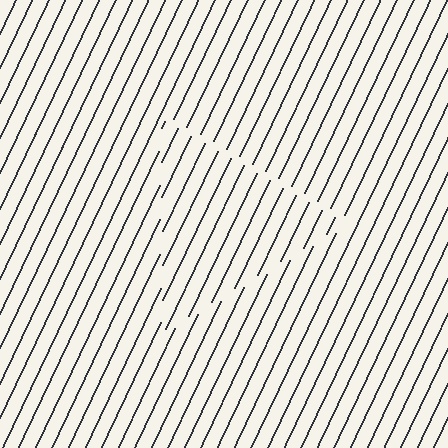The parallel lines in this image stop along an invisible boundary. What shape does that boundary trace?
An illusory triangle. The interior of the shape contains the same grating, shifted by half a period — the contour is defined by the phase discontinuity where line-ends from the inner and outer gratings abut.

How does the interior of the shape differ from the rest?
The interior of the shape contains the same grating, shifted by half a period — the contour is defined by the phase discontinuity where line-ends from the inner and outer gratings abut.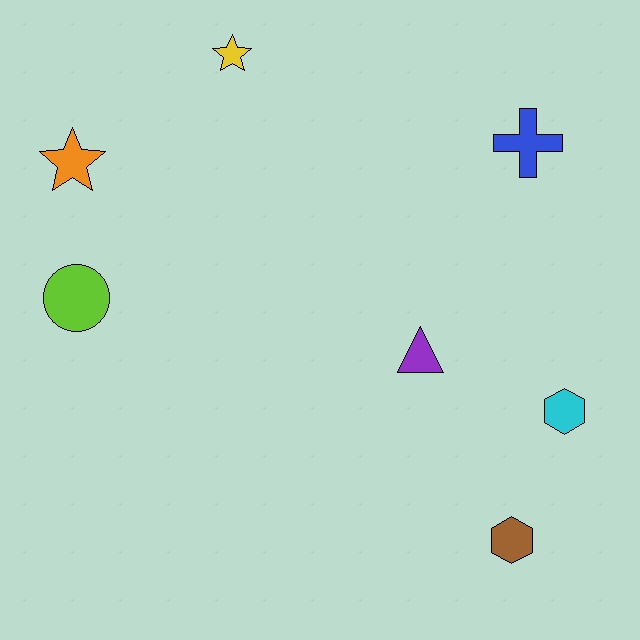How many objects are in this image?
There are 7 objects.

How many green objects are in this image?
There are no green objects.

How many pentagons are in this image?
There are no pentagons.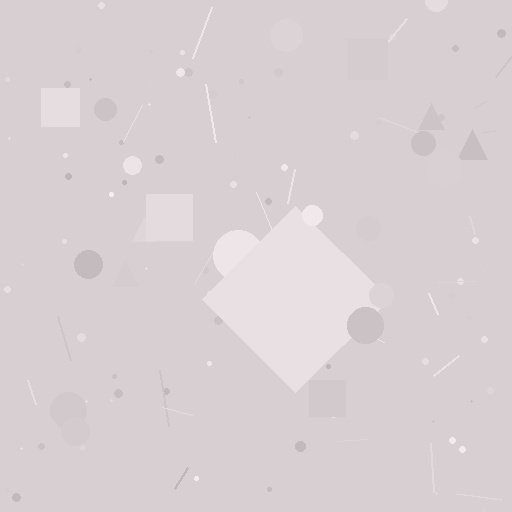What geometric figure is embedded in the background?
A diamond is embedded in the background.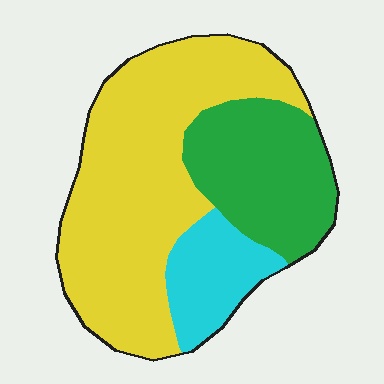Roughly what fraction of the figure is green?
Green takes up about one quarter (1/4) of the figure.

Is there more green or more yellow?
Yellow.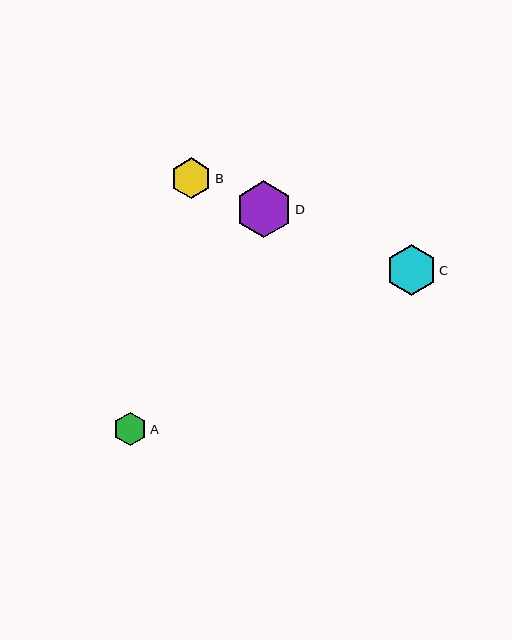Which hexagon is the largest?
Hexagon D is the largest with a size of approximately 57 pixels.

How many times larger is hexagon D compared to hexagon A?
Hexagon D is approximately 1.7 times the size of hexagon A.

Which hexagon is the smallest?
Hexagon A is the smallest with a size of approximately 34 pixels.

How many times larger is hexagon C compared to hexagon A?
Hexagon C is approximately 1.5 times the size of hexagon A.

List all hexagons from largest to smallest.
From largest to smallest: D, C, B, A.